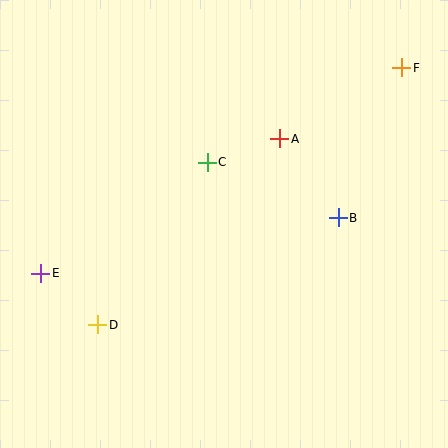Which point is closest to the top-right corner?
Point F is closest to the top-right corner.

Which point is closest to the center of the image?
Point C at (207, 162) is closest to the center.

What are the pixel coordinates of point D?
Point D is at (98, 325).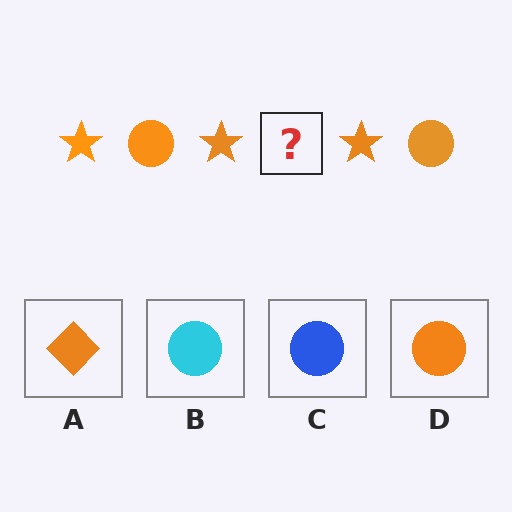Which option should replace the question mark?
Option D.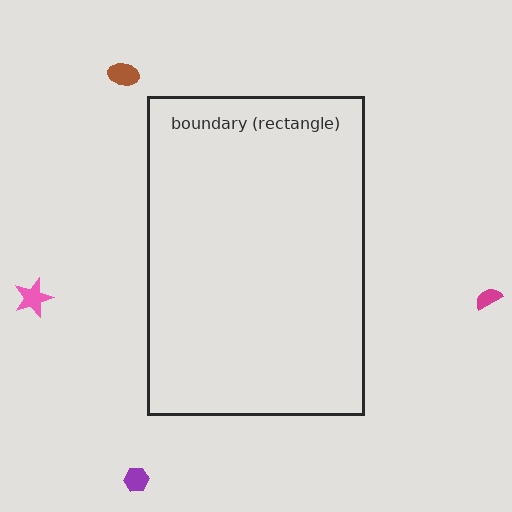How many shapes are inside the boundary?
0 inside, 4 outside.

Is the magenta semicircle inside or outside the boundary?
Outside.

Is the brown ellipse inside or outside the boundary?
Outside.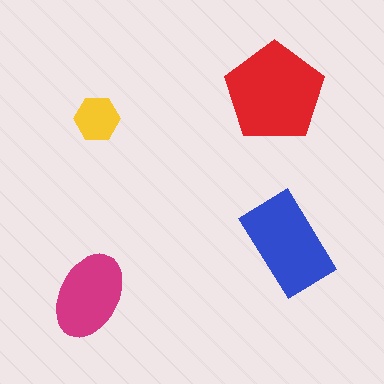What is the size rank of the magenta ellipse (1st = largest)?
3rd.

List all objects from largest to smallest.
The red pentagon, the blue rectangle, the magenta ellipse, the yellow hexagon.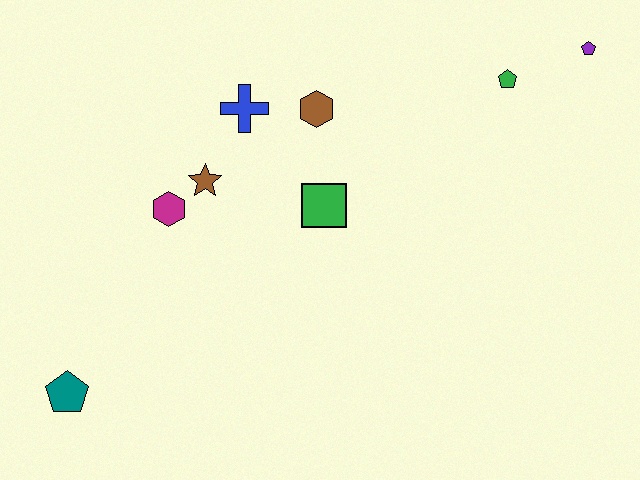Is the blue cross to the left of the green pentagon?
Yes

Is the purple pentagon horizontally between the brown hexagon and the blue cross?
No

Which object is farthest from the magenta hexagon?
The purple pentagon is farthest from the magenta hexagon.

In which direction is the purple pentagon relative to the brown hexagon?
The purple pentagon is to the right of the brown hexagon.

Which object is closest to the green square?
The brown hexagon is closest to the green square.